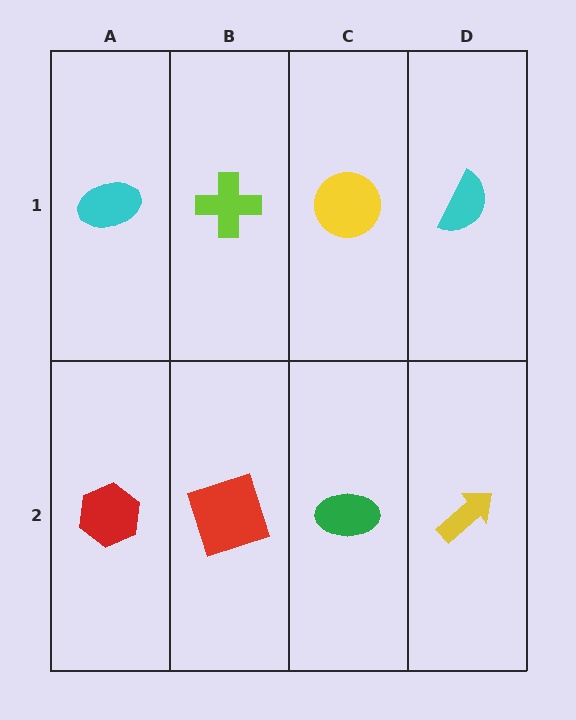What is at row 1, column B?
A lime cross.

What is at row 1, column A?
A cyan ellipse.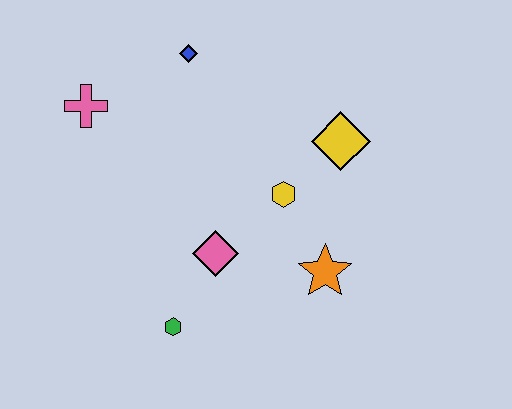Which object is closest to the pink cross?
The blue diamond is closest to the pink cross.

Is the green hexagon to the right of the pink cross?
Yes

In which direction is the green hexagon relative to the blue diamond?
The green hexagon is below the blue diamond.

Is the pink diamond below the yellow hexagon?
Yes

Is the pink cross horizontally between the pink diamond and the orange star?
No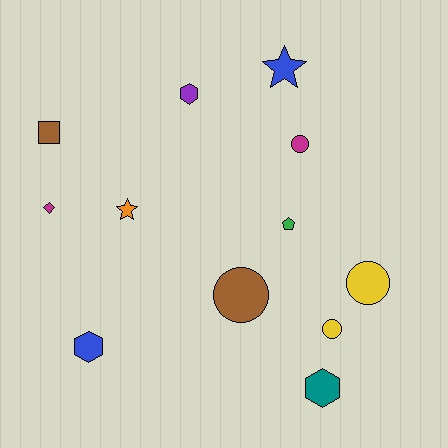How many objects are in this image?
There are 12 objects.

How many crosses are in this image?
There are no crosses.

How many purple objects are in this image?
There is 1 purple object.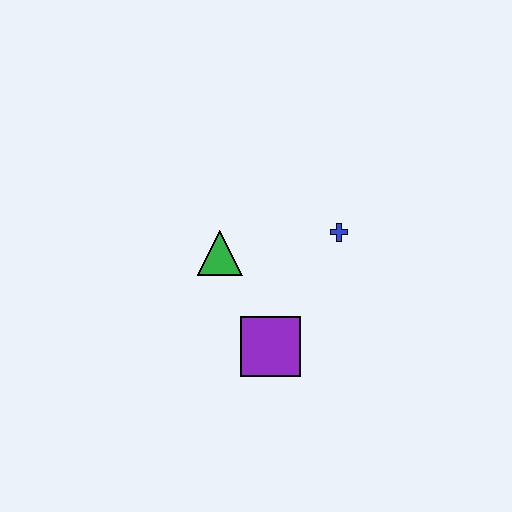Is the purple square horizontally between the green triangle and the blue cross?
Yes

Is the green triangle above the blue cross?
No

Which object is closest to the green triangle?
The purple square is closest to the green triangle.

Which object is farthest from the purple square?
The blue cross is farthest from the purple square.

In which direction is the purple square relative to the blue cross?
The purple square is below the blue cross.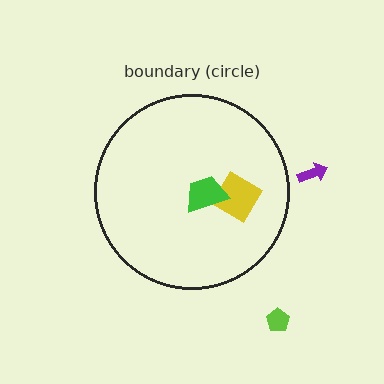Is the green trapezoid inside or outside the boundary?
Inside.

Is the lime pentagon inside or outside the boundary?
Outside.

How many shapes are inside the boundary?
2 inside, 2 outside.